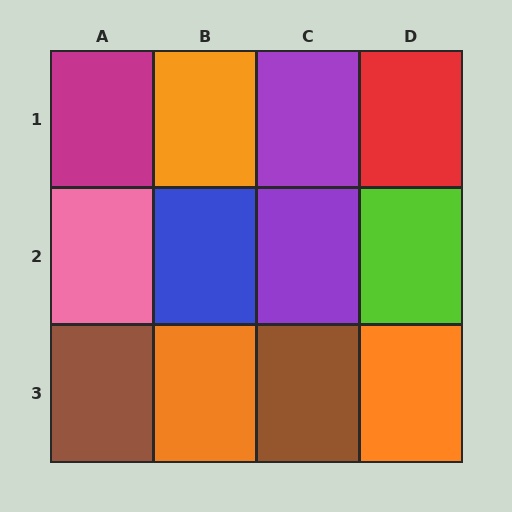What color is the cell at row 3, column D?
Orange.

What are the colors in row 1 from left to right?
Magenta, orange, purple, red.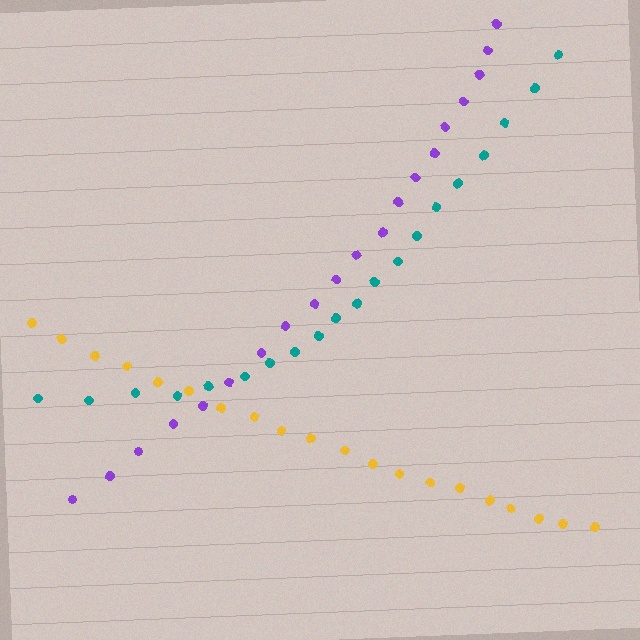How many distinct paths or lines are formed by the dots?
There are 3 distinct paths.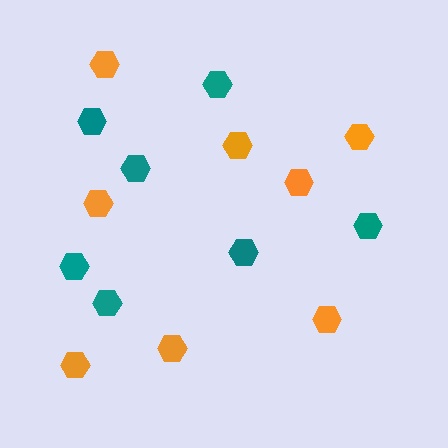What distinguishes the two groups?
There are 2 groups: one group of orange hexagons (8) and one group of teal hexagons (7).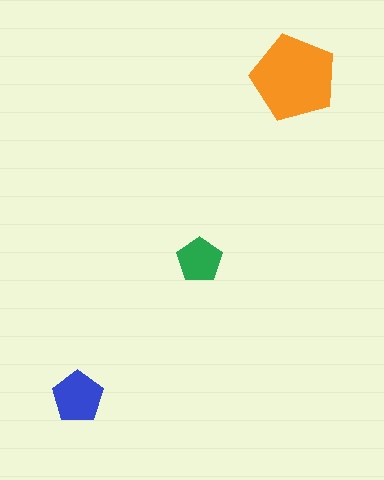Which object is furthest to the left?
The blue pentagon is leftmost.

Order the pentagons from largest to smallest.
the orange one, the blue one, the green one.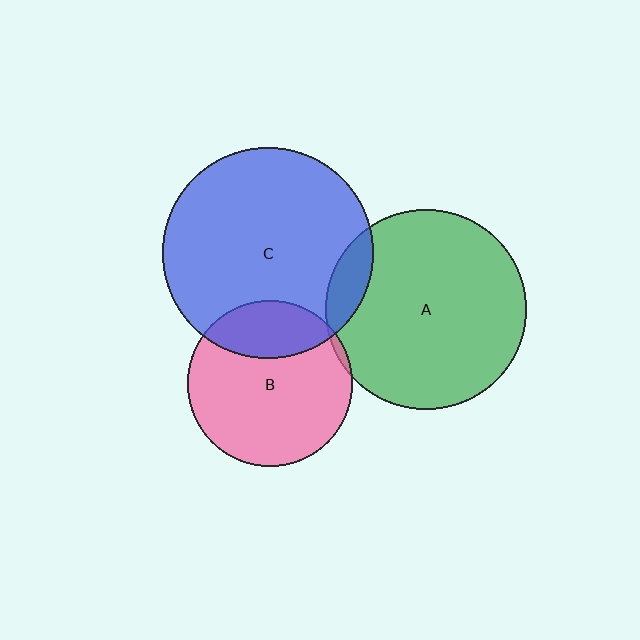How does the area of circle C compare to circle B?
Approximately 1.6 times.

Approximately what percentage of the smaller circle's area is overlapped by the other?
Approximately 5%.